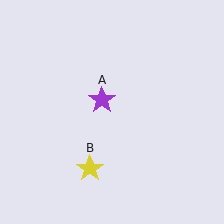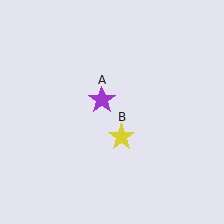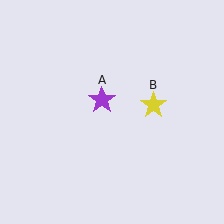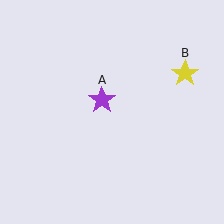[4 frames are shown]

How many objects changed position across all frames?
1 object changed position: yellow star (object B).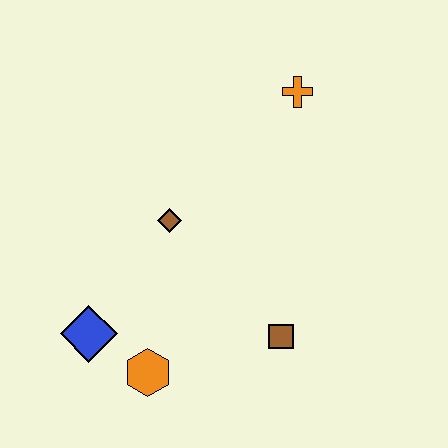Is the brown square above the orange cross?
No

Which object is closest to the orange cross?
The brown diamond is closest to the orange cross.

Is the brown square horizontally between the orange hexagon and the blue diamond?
No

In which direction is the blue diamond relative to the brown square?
The blue diamond is to the left of the brown square.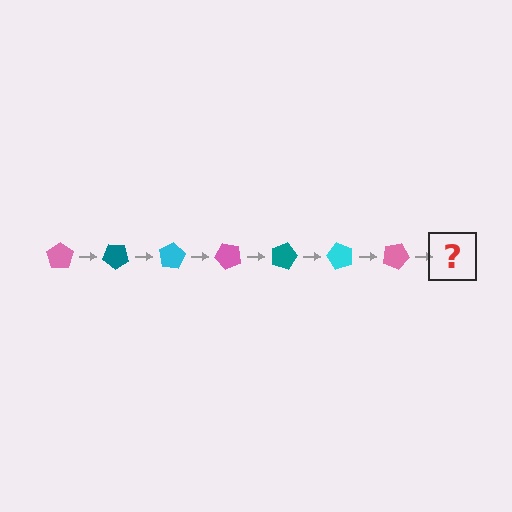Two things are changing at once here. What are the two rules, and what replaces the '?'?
The two rules are that it rotates 40 degrees each step and the color cycles through pink, teal, and cyan. The '?' should be a teal pentagon, rotated 280 degrees from the start.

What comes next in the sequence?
The next element should be a teal pentagon, rotated 280 degrees from the start.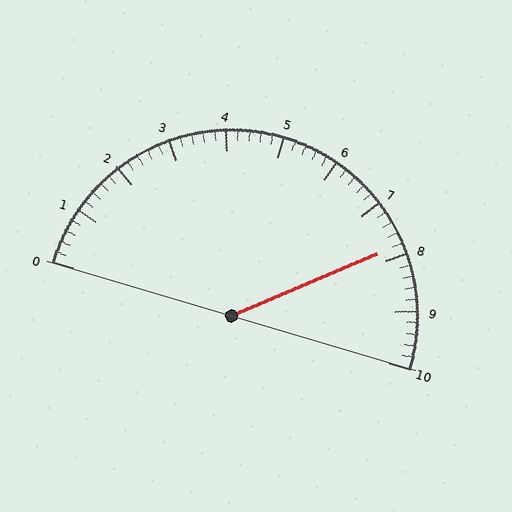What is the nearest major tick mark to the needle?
The nearest major tick mark is 8.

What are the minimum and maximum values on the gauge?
The gauge ranges from 0 to 10.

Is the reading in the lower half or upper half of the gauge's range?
The reading is in the upper half of the range (0 to 10).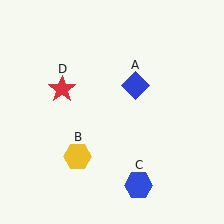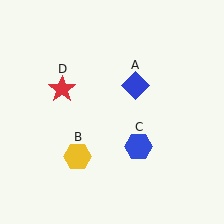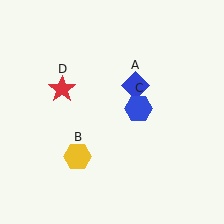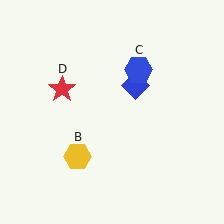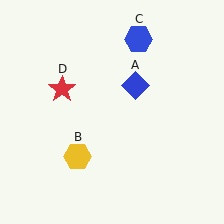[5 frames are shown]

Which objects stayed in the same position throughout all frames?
Blue diamond (object A) and yellow hexagon (object B) and red star (object D) remained stationary.